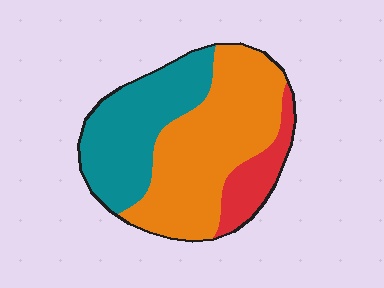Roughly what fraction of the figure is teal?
Teal takes up about one third (1/3) of the figure.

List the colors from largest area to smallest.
From largest to smallest: orange, teal, red.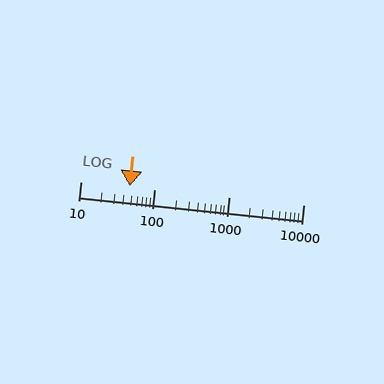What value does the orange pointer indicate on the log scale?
The pointer indicates approximately 46.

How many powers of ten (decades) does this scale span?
The scale spans 3 decades, from 10 to 10000.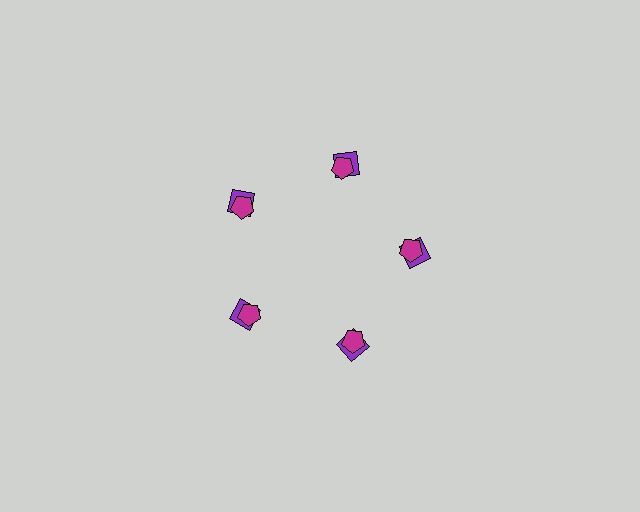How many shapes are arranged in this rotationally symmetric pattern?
There are 10 shapes, arranged in 5 groups of 2.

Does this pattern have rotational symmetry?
Yes, this pattern has 5-fold rotational symmetry. It looks the same after rotating 72 degrees around the center.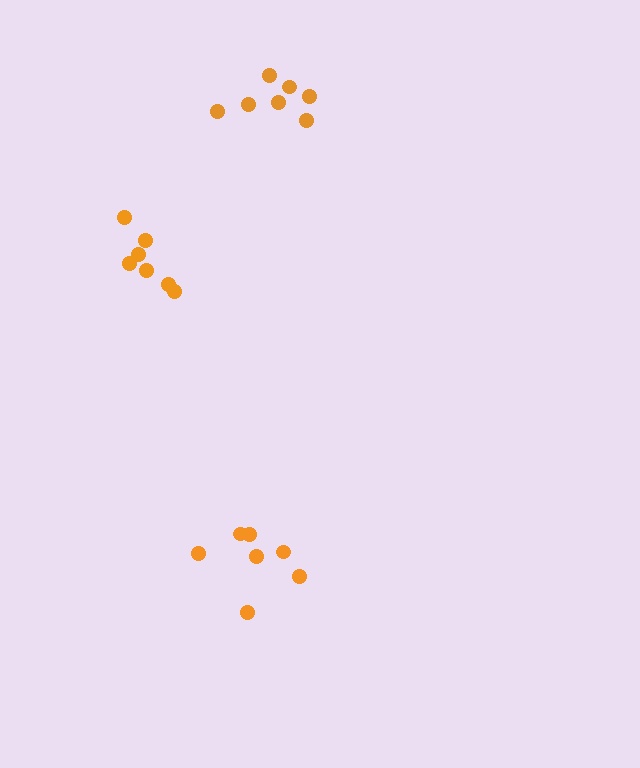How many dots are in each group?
Group 1: 7 dots, Group 2: 7 dots, Group 3: 7 dots (21 total).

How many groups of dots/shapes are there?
There are 3 groups.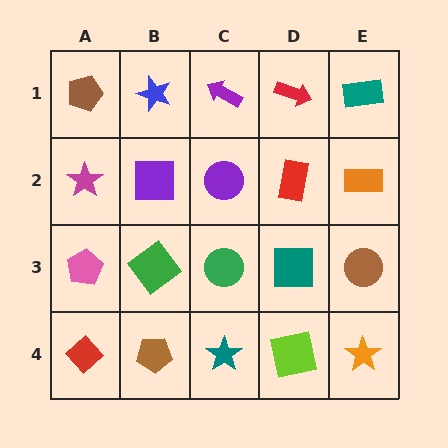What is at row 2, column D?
A red rectangle.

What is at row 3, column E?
A brown circle.